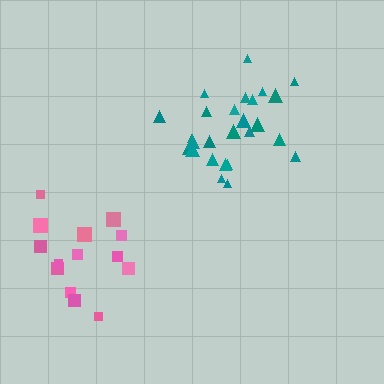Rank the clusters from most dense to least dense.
teal, pink.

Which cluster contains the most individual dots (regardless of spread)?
Teal (26).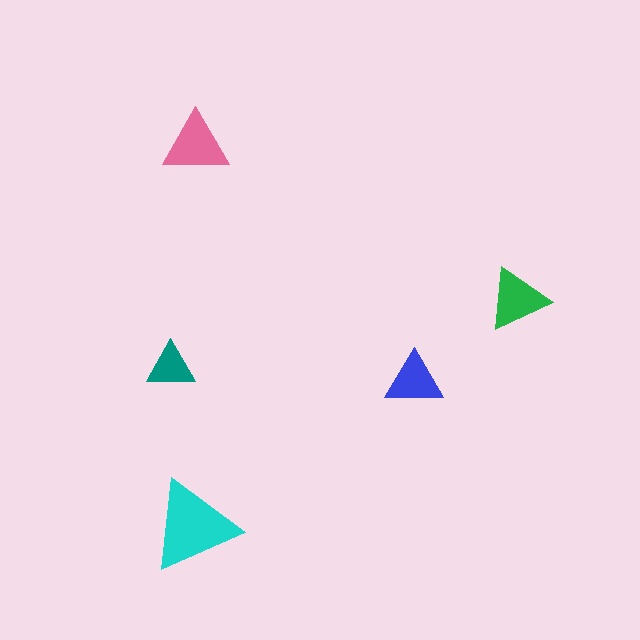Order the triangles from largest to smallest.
the cyan one, the pink one, the green one, the blue one, the teal one.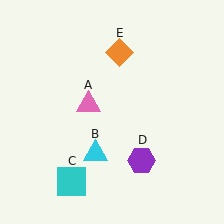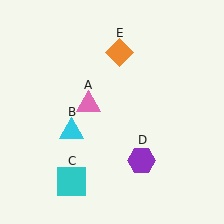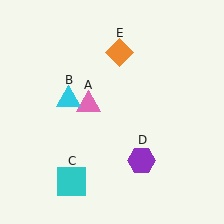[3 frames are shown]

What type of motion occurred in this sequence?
The cyan triangle (object B) rotated clockwise around the center of the scene.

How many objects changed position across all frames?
1 object changed position: cyan triangle (object B).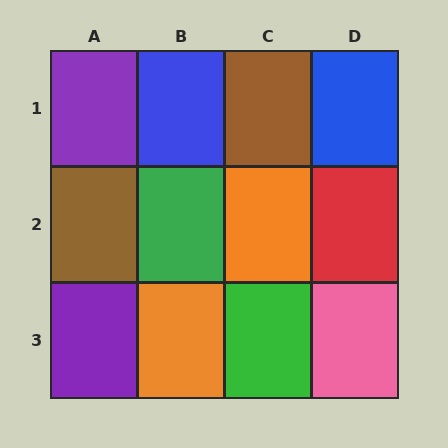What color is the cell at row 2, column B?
Green.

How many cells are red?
1 cell is red.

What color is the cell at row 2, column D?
Red.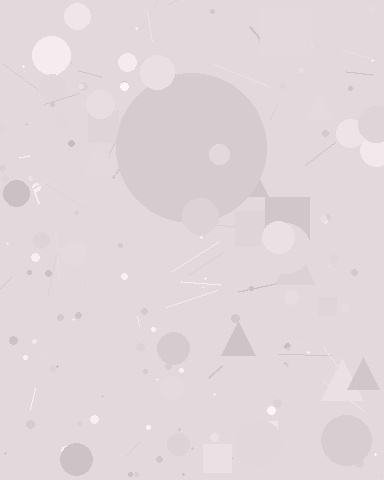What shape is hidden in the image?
A circle is hidden in the image.